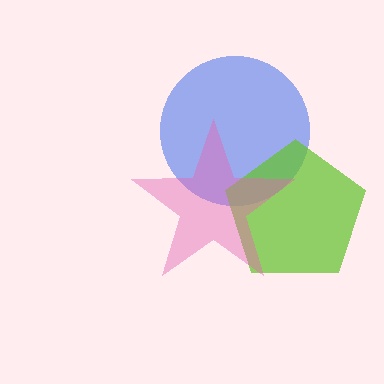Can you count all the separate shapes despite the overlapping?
Yes, there are 3 separate shapes.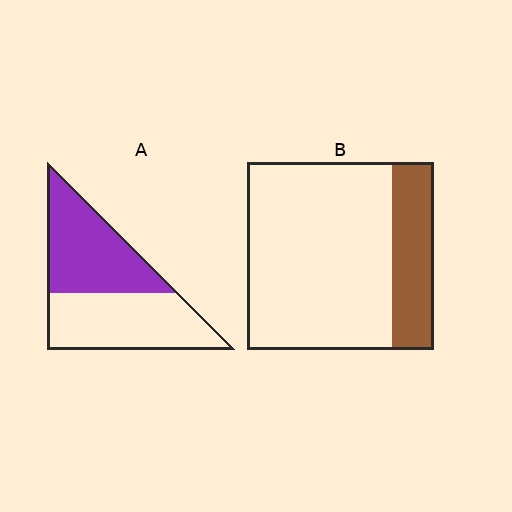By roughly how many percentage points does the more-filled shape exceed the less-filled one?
By roughly 25 percentage points (A over B).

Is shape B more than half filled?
No.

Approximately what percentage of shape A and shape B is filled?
A is approximately 50% and B is approximately 20%.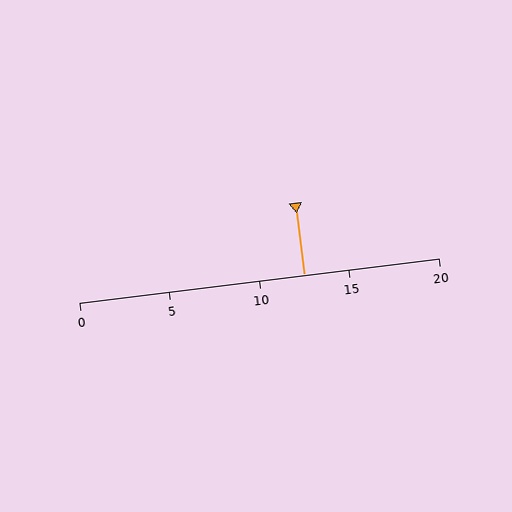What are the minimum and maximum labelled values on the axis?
The axis runs from 0 to 20.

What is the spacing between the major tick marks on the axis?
The major ticks are spaced 5 apart.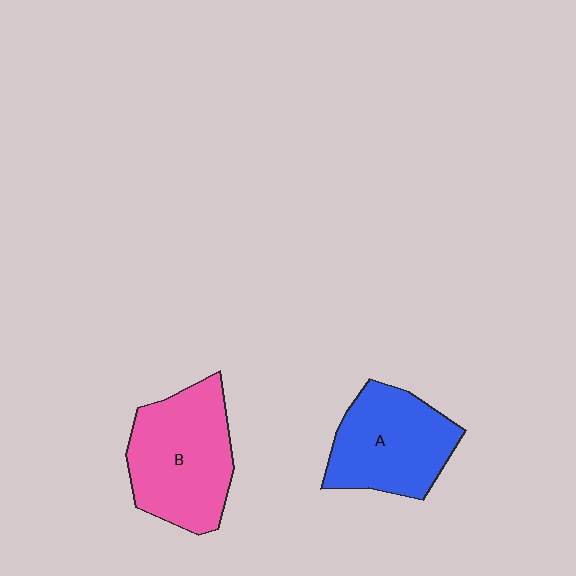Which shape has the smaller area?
Shape A (blue).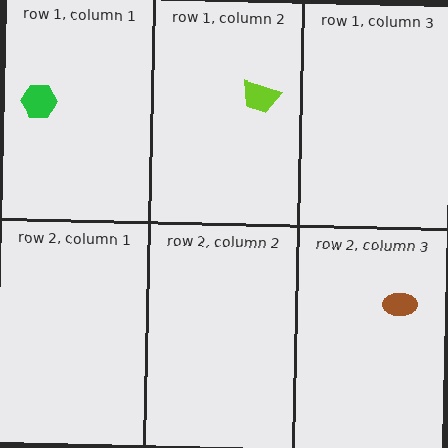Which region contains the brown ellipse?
The row 2, column 3 region.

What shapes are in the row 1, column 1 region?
The green hexagon.